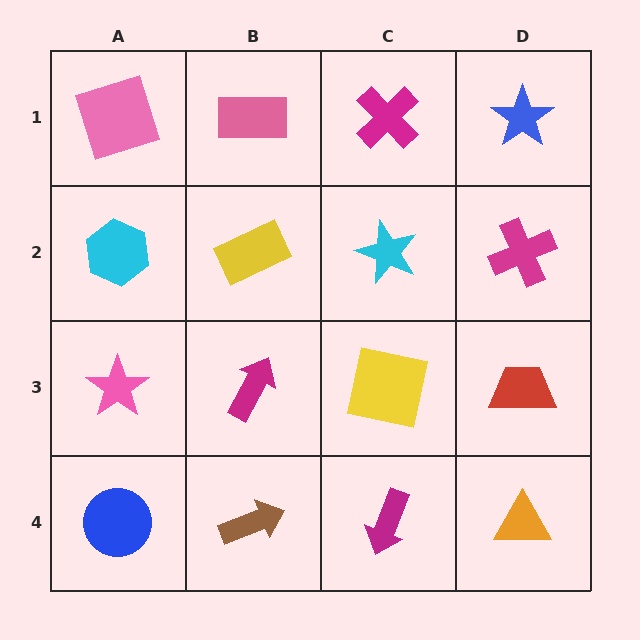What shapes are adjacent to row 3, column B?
A yellow rectangle (row 2, column B), a brown arrow (row 4, column B), a pink star (row 3, column A), a yellow square (row 3, column C).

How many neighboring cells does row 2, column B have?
4.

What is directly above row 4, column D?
A red trapezoid.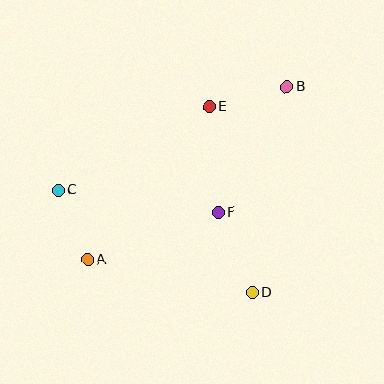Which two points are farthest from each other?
Points A and B are farthest from each other.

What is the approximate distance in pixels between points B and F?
The distance between B and F is approximately 143 pixels.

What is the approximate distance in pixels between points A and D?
The distance between A and D is approximately 168 pixels.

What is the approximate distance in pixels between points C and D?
The distance between C and D is approximately 219 pixels.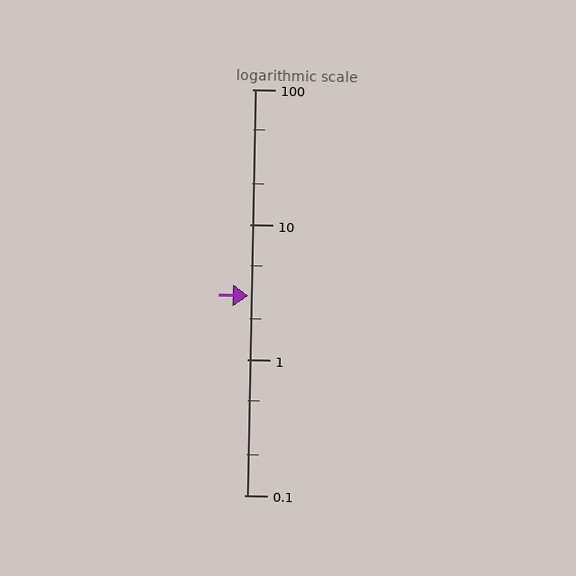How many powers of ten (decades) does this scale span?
The scale spans 3 decades, from 0.1 to 100.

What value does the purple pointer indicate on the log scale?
The pointer indicates approximately 3.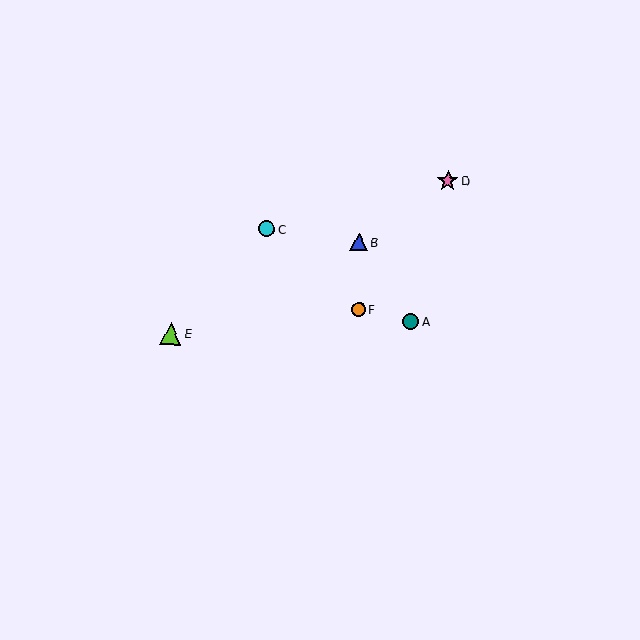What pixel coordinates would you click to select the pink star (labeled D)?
Click at (448, 181) to select the pink star D.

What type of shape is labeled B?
Shape B is a blue triangle.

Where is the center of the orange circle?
The center of the orange circle is at (359, 310).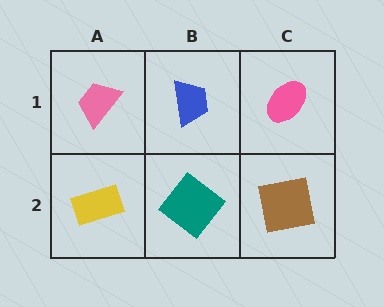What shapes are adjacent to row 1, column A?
A yellow rectangle (row 2, column A), a blue trapezoid (row 1, column B).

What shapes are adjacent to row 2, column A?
A pink trapezoid (row 1, column A), a teal diamond (row 2, column B).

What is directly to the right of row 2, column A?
A teal diamond.